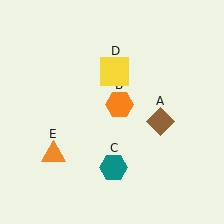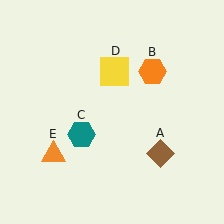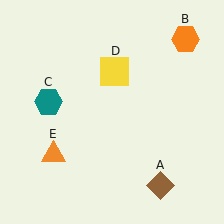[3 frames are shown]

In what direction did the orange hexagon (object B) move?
The orange hexagon (object B) moved up and to the right.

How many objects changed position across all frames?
3 objects changed position: brown diamond (object A), orange hexagon (object B), teal hexagon (object C).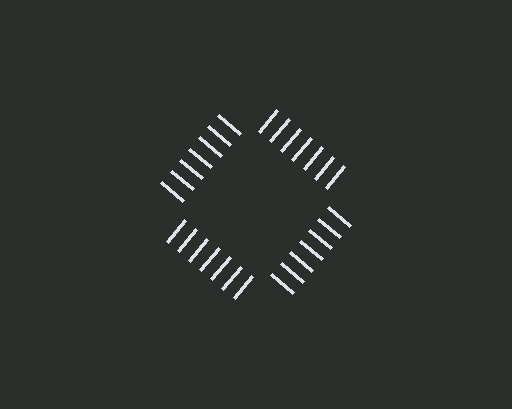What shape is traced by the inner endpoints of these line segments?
An illusory square — the line segments terminate on its edges but no continuous stroke is drawn.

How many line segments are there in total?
28 — 7 along each of the 4 edges.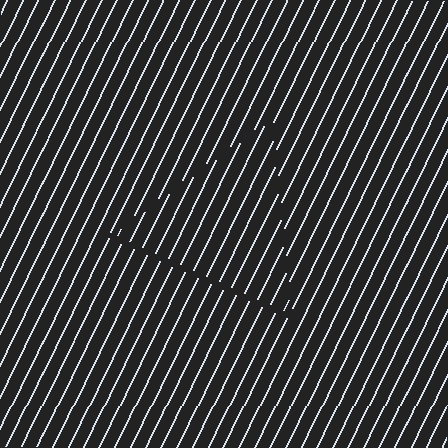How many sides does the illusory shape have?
3 sides — the line-ends trace a triangle.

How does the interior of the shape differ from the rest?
The interior of the shape contains the same grating, shifted by half a period — the contour is defined by the phase discontinuity where line-ends from the inner and outer gratings abut.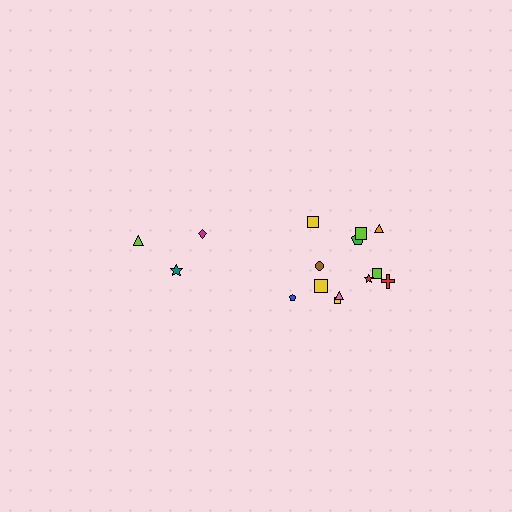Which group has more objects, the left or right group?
The right group.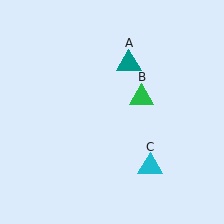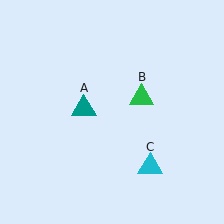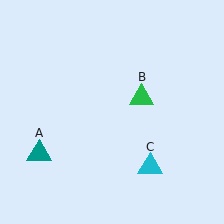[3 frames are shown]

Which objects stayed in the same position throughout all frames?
Green triangle (object B) and cyan triangle (object C) remained stationary.